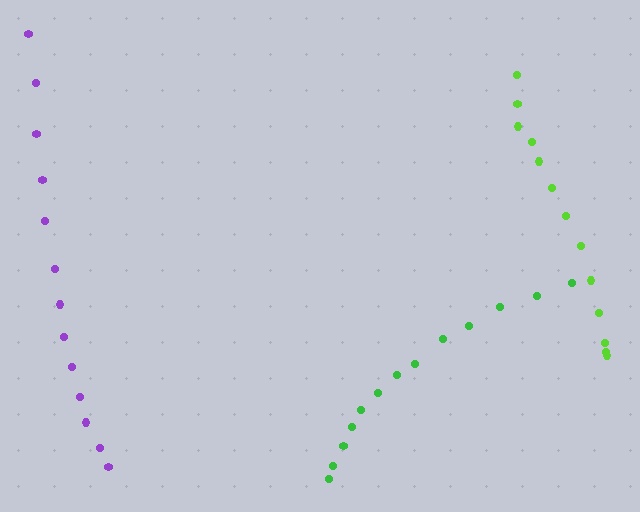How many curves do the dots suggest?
There are 3 distinct paths.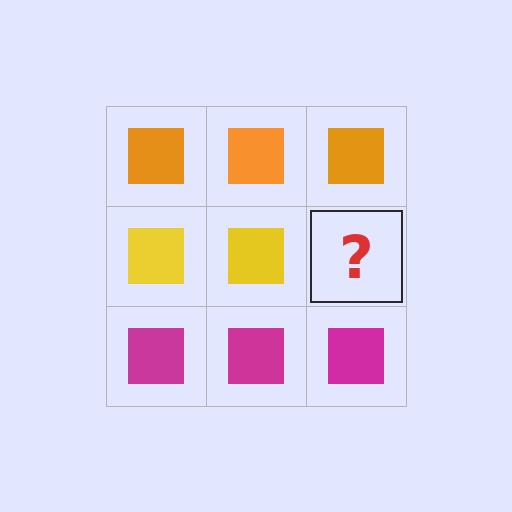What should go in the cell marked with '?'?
The missing cell should contain a yellow square.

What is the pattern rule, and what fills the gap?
The rule is that each row has a consistent color. The gap should be filled with a yellow square.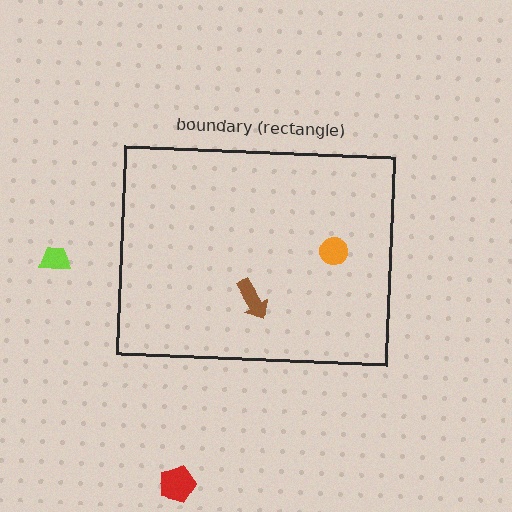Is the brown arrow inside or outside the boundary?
Inside.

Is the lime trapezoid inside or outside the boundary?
Outside.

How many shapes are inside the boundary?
2 inside, 2 outside.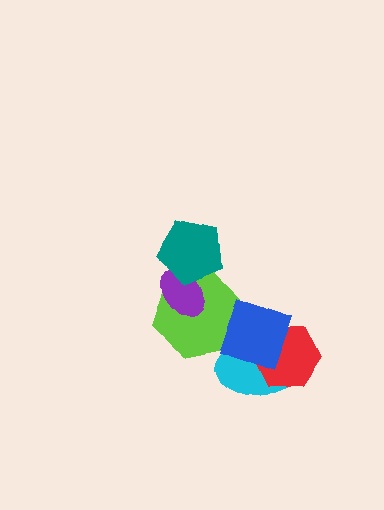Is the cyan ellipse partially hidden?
Yes, it is partially covered by another shape.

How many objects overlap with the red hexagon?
2 objects overlap with the red hexagon.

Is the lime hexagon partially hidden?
Yes, it is partially covered by another shape.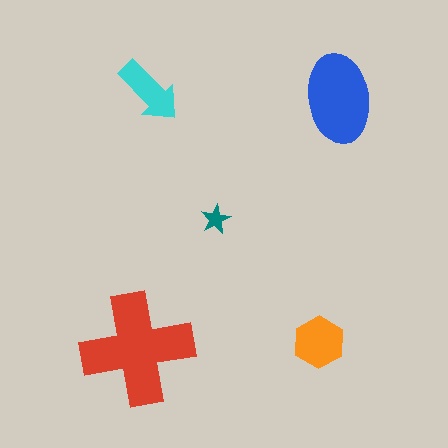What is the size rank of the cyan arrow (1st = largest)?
4th.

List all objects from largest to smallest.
The red cross, the blue ellipse, the orange hexagon, the cyan arrow, the teal star.